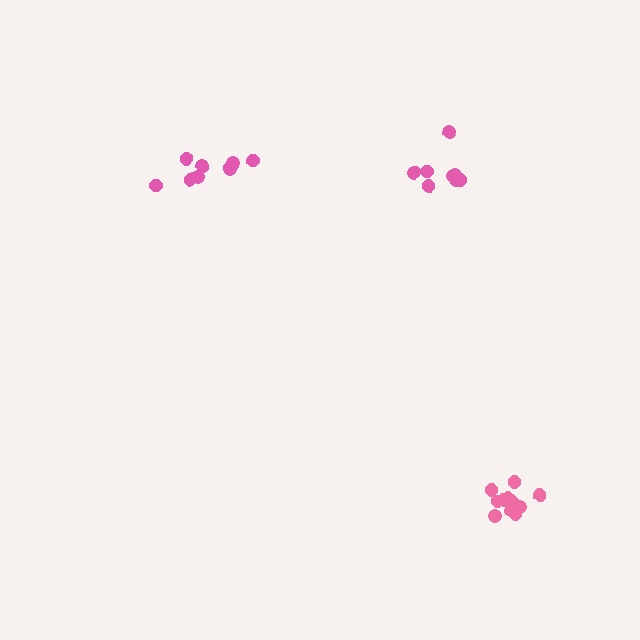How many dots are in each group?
Group 1: 8 dots, Group 2: 11 dots, Group 3: 8 dots (27 total).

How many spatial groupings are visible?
There are 3 spatial groupings.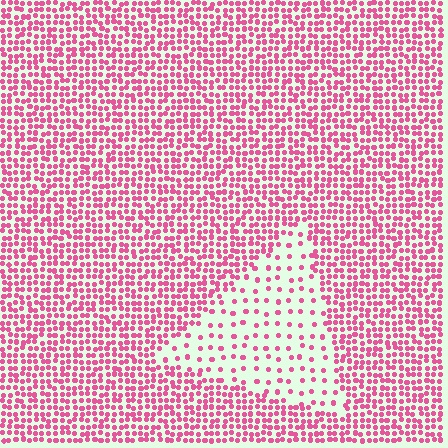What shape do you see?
I see a triangle.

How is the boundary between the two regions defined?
The boundary is defined by a change in element density (approximately 3.0x ratio). All elements are the same color, size, and shape.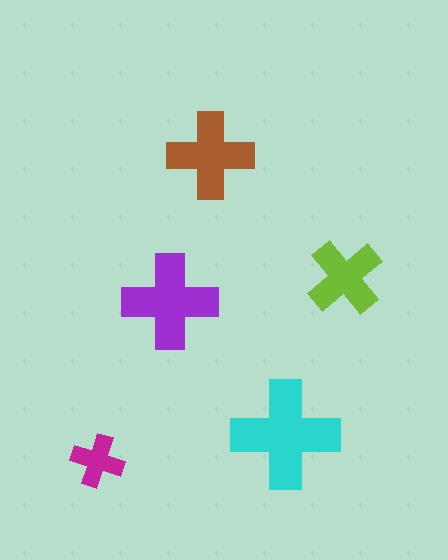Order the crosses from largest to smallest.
the cyan one, the purple one, the brown one, the lime one, the magenta one.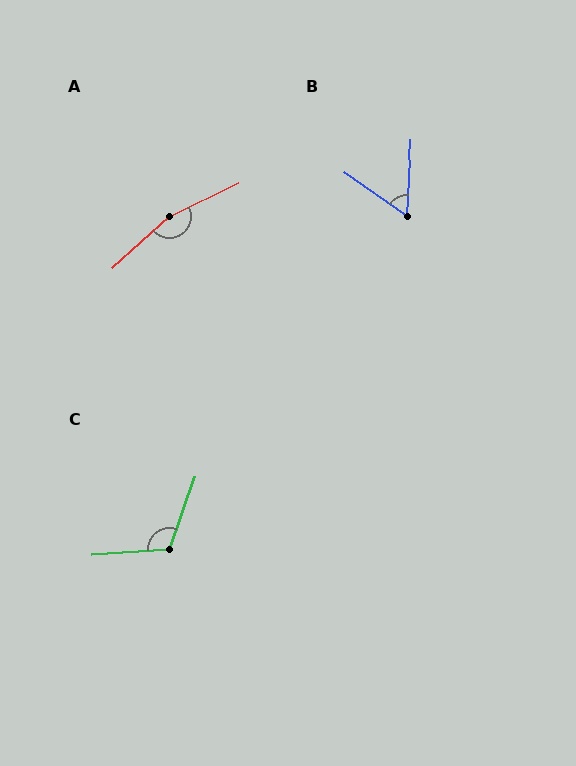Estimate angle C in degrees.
Approximately 113 degrees.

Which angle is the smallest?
B, at approximately 58 degrees.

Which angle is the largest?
A, at approximately 164 degrees.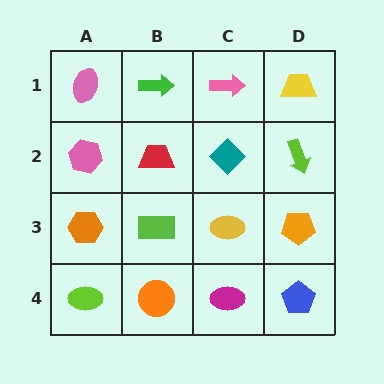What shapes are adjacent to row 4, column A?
An orange hexagon (row 3, column A), an orange circle (row 4, column B).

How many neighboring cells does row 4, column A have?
2.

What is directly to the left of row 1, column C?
A green arrow.